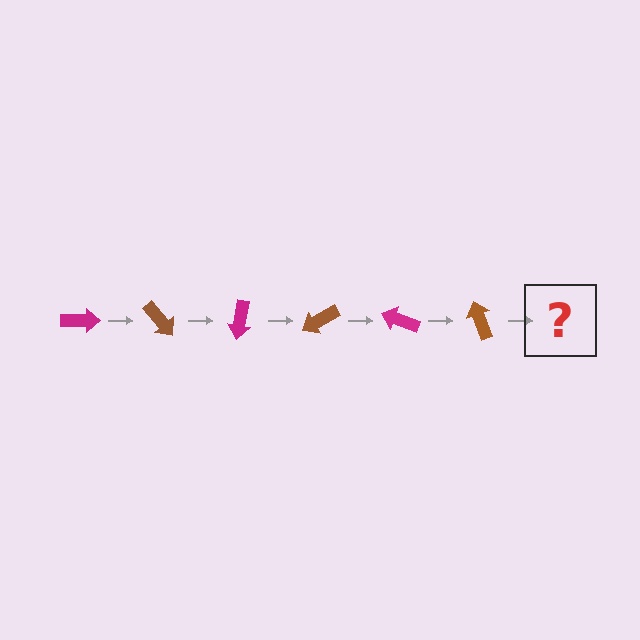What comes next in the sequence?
The next element should be a magenta arrow, rotated 300 degrees from the start.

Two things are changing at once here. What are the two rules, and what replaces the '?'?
The two rules are that it rotates 50 degrees each step and the color cycles through magenta and brown. The '?' should be a magenta arrow, rotated 300 degrees from the start.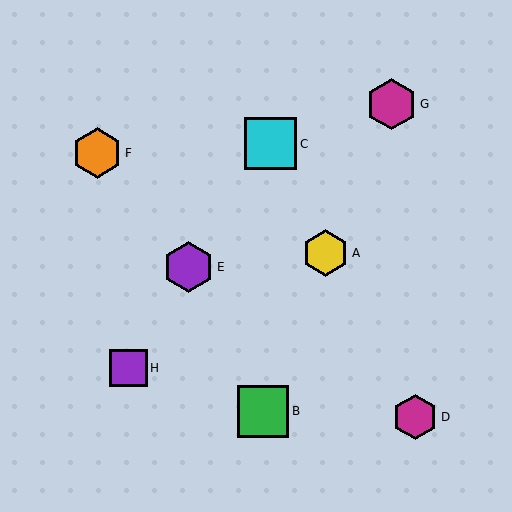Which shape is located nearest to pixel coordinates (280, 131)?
The cyan square (labeled C) at (271, 144) is nearest to that location.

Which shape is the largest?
The cyan square (labeled C) is the largest.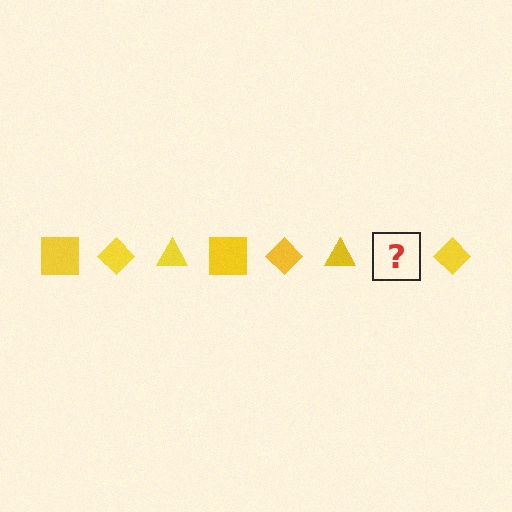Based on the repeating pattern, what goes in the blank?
The blank should be a yellow square.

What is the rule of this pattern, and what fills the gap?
The rule is that the pattern cycles through square, diamond, triangle shapes in yellow. The gap should be filled with a yellow square.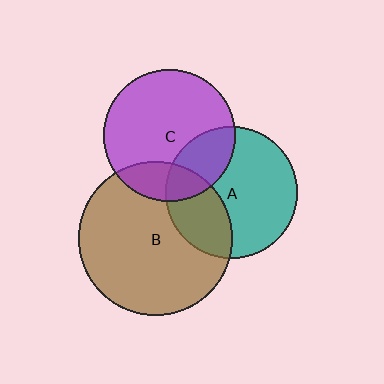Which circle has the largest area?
Circle B (brown).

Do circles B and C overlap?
Yes.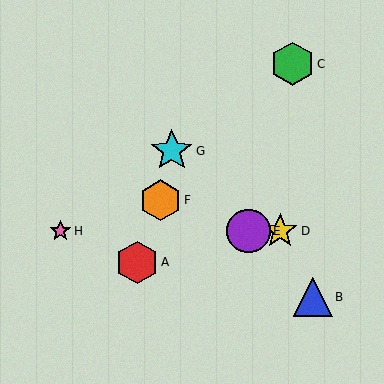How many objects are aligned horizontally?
3 objects (D, E, H) are aligned horizontally.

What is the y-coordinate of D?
Object D is at y≈231.